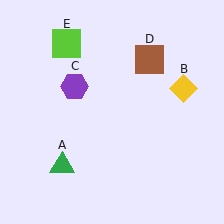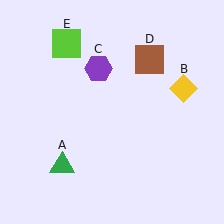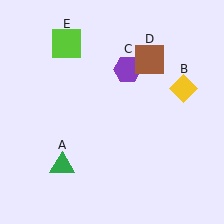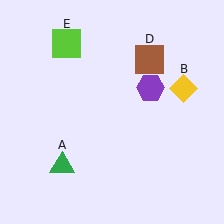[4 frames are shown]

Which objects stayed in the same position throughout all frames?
Green triangle (object A) and yellow diamond (object B) and brown square (object D) and lime square (object E) remained stationary.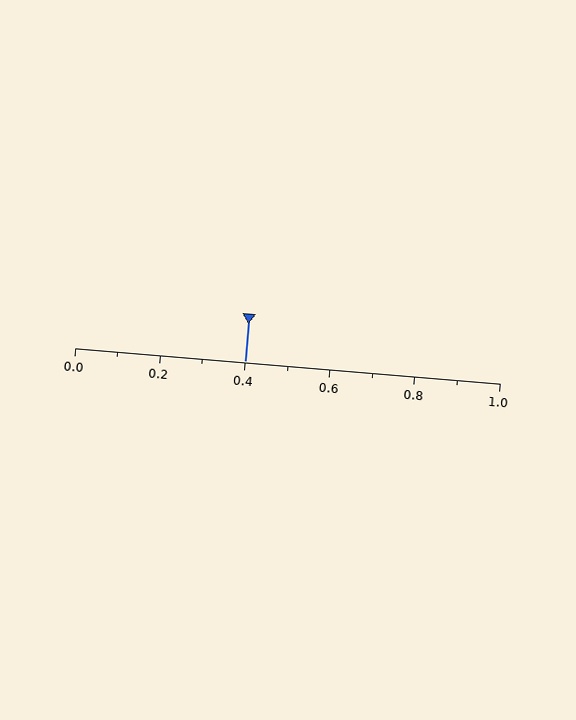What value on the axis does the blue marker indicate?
The marker indicates approximately 0.4.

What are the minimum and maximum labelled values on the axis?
The axis runs from 0.0 to 1.0.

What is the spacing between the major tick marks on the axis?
The major ticks are spaced 0.2 apart.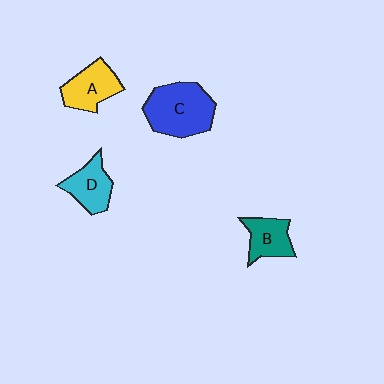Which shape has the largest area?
Shape C (blue).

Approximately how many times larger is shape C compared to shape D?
Approximately 1.7 times.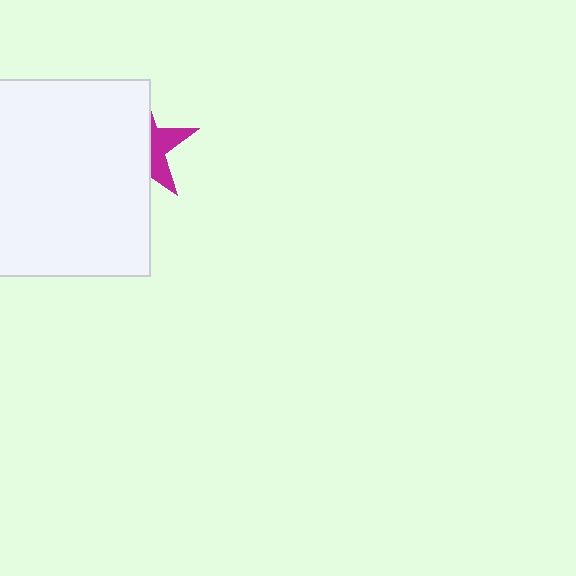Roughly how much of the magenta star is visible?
A small part of it is visible (roughly 34%).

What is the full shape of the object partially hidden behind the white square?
The partially hidden object is a magenta star.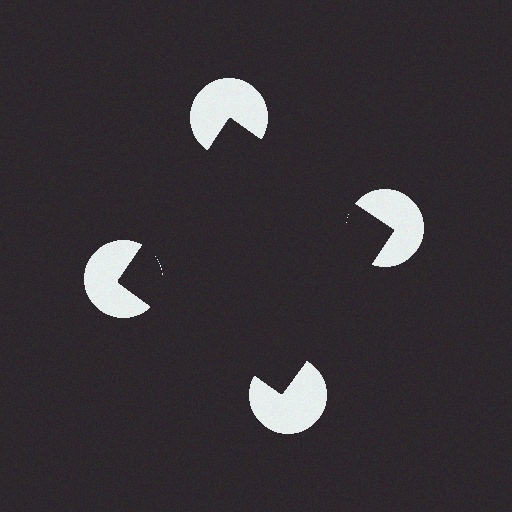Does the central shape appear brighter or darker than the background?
It typically appears slightly darker than the background, even though no actual brightness change is drawn.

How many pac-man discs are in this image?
There are 4 — one at each vertex of the illusory square.